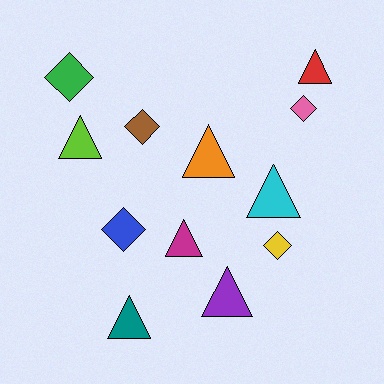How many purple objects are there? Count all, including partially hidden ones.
There is 1 purple object.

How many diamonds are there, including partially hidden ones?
There are 5 diamonds.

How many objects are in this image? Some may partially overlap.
There are 12 objects.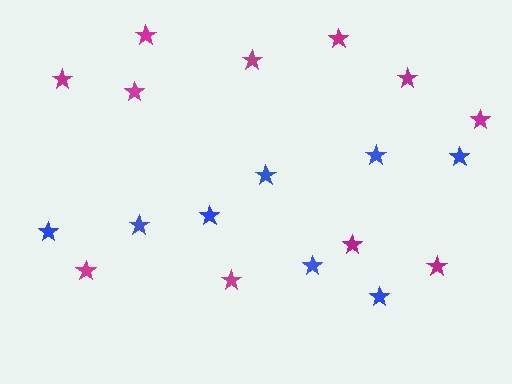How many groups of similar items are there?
There are 2 groups: one group of magenta stars (11) and one group of blue stars (8).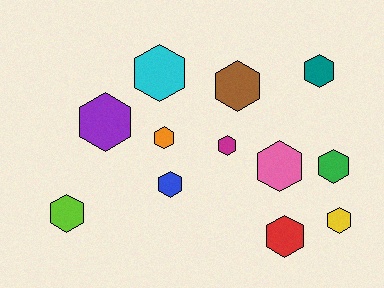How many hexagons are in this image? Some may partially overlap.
There are 12 hexagons.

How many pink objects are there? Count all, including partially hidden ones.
There is 1 pink object.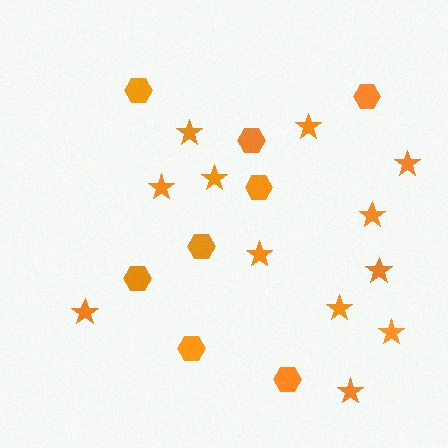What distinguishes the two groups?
There are 2 groups: one group of hexagons (8) and one group of stars (12).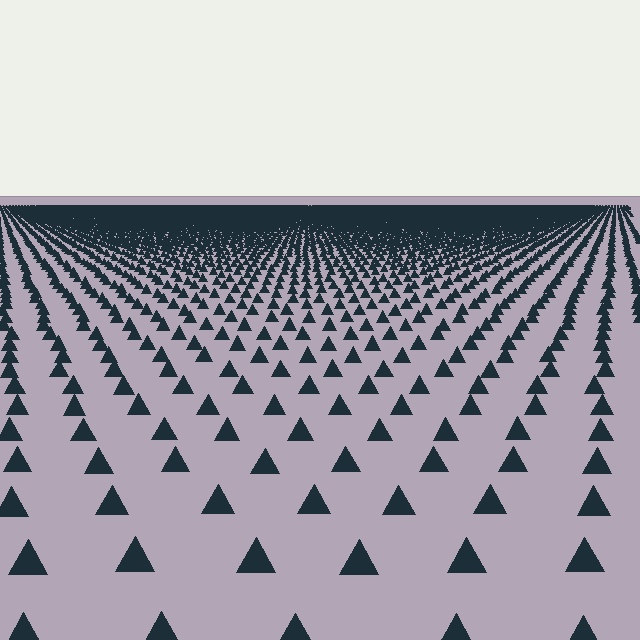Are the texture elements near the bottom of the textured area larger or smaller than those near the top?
Larger. Near the bottom, elements are closer to the viewer and appear at a bigger on-screen size.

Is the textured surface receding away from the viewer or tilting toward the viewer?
The surface is receding away from the viewer. Texture elements get smaller and denser toward the top.